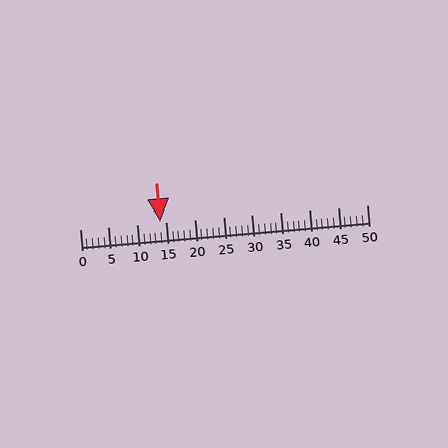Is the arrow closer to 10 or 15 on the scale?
The arrow is closer to 15.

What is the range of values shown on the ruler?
The ruler shows values from 0 to 50.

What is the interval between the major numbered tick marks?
The major tick marks are spaced 5 units apart.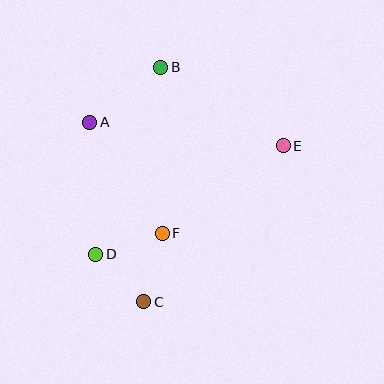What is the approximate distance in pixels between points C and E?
The distance between C and E is approximately 210 pixels.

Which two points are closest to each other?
Points C and D are closest to each other.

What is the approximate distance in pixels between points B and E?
The distance between B and E is approximately 145 pixels.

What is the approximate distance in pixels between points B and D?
The distance between B and D is approximately 198 pixels.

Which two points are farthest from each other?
Points B and C are farthest from each other.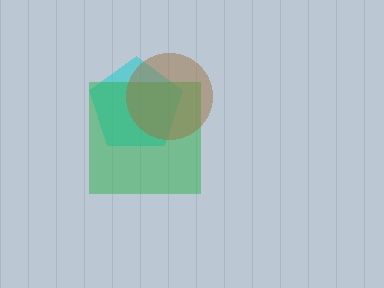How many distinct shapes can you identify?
There are 3 distinct shapes: a cyan pentagon, a green square, a brown circle.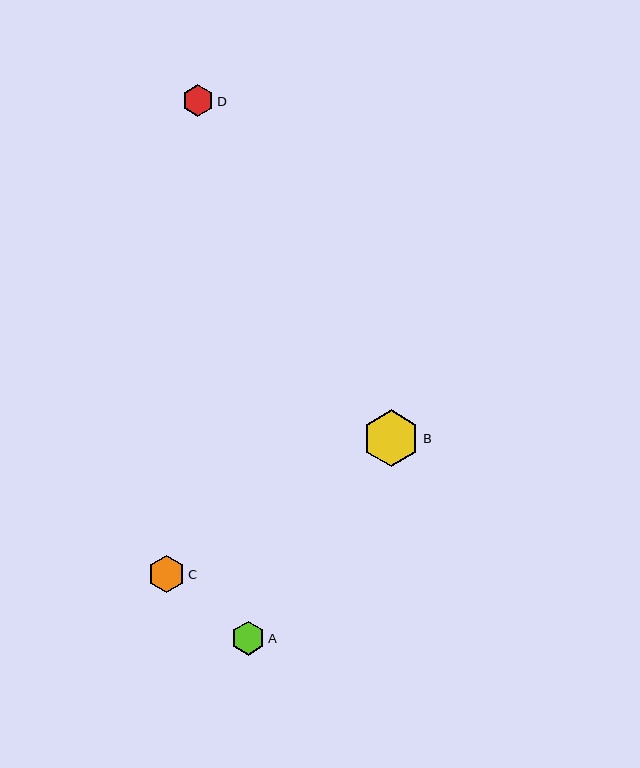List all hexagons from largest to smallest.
From largest to smallest: B, C, A, D.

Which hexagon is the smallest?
Hexagon D is the smallest with a size of approximately 31 pixels.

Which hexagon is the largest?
Hexagon B is the largest with a size of approximately 57 pixels.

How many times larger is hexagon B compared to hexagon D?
Hexagon B is approximately 1.8 times the size of hexagon D.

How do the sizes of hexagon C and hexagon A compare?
Hexagon C and hexagon A are approximately the same size.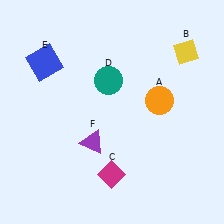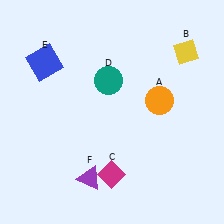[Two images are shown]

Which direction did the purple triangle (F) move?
The purple triangle (F) moved down.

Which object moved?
The purple triangle (F) moved down.